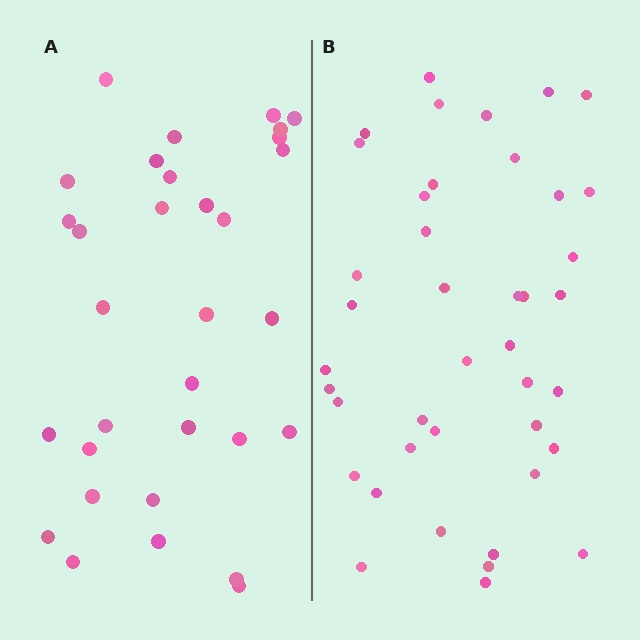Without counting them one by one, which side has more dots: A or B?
Region B (the right region) has more dots.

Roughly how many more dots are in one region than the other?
Region B has roughly 8 or so more dots than region A.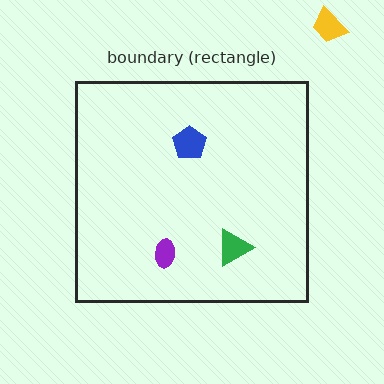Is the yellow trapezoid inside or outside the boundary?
Outside.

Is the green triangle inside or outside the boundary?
Inside.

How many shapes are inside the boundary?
3 inside, 1 outside.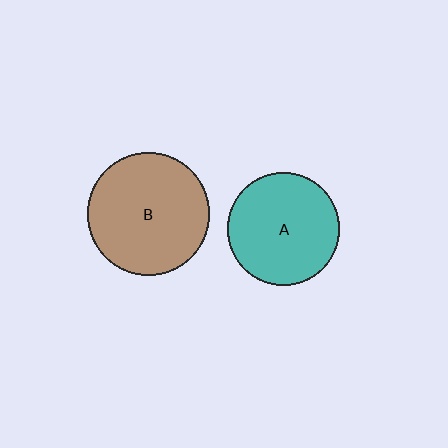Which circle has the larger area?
Circle B (brown).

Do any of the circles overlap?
No, none of the circles overlap.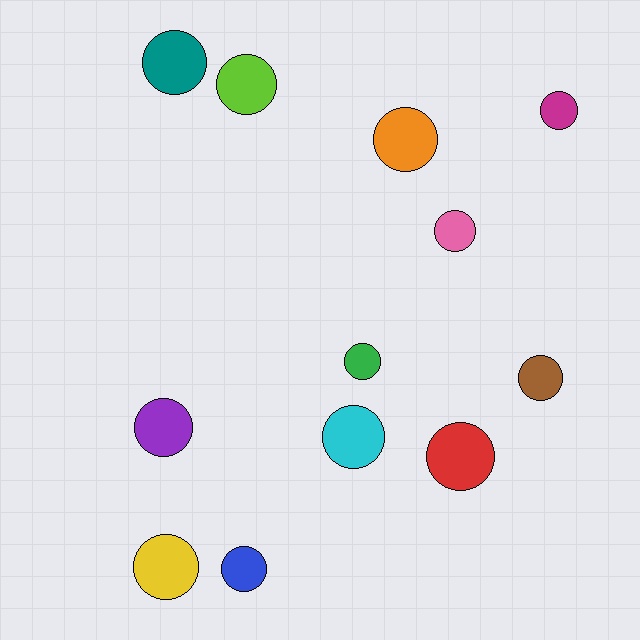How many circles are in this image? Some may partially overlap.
There are 12 circles.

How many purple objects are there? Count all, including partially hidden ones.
There is 1 purple object.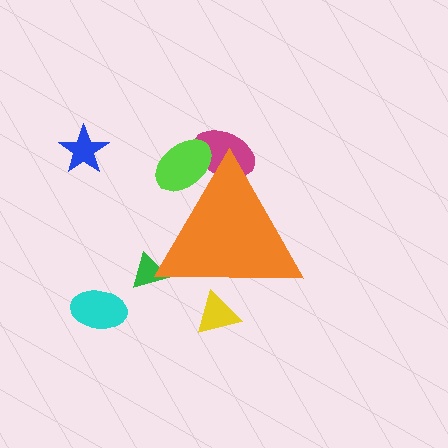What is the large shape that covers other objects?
An orange triangle.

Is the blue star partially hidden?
No, the blue star is fully visible.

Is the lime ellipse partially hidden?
Yes, the lime ellipse is partially hidden behind the orange triangle.